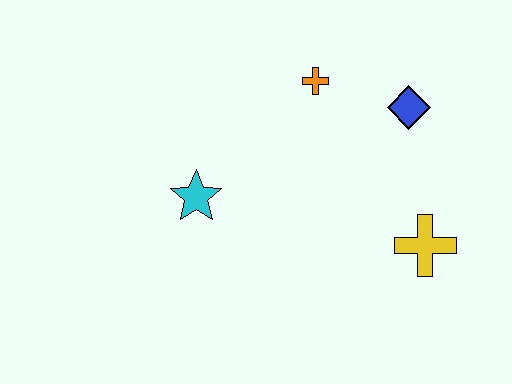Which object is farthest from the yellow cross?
The cyan star is farthest from the yellow cross.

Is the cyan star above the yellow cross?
Yes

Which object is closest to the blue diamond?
The orange cross is closest to the blue diamond.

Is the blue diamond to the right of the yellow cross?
No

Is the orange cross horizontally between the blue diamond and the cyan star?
Yes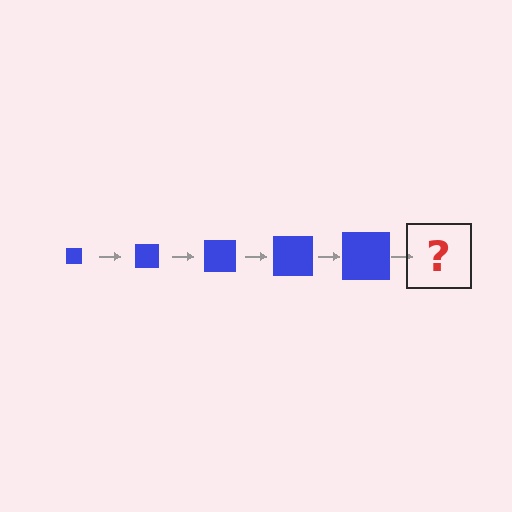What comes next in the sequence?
The next element should be a blue square, larger than the previous one.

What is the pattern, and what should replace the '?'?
The pattern is that the square gets progressively larger each step. The '?' should be a blue square, larger than the previous one.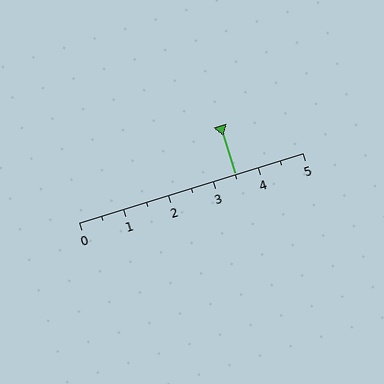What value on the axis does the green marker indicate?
The marker indicates approximately 3.5.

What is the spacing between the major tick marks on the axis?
The major ticks are spaced 1 apart.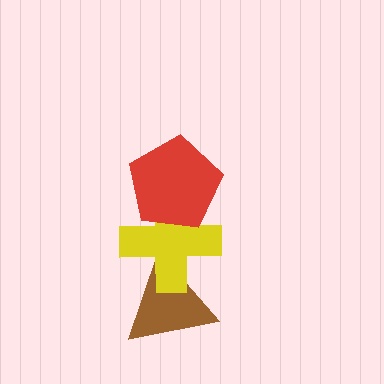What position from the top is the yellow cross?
The yellow cross is 2nd from the top.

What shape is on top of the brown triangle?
The yellow cross is on top of the brown triangle.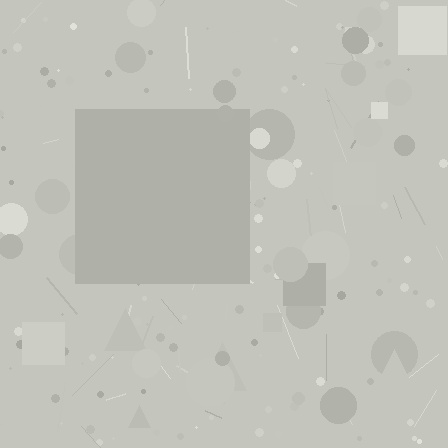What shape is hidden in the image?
A square is hidden in the image.